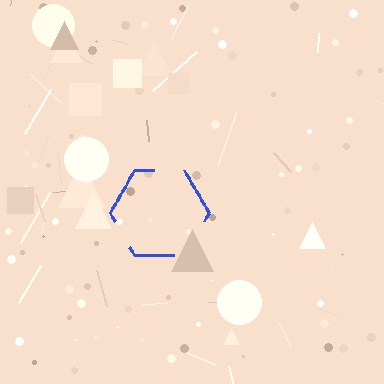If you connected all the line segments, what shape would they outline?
They would outline a hexagon.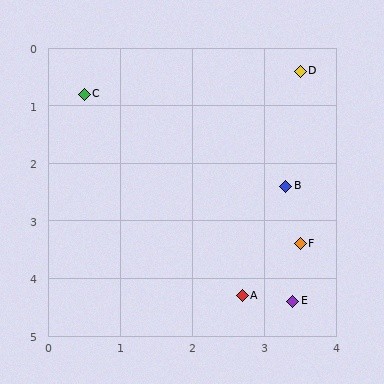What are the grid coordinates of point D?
Point D is at approximately (3.5, 0.4).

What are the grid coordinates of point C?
Point C is at approximately (0.5, 0.8).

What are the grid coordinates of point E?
Point E is at approximately (3.4, 4.4).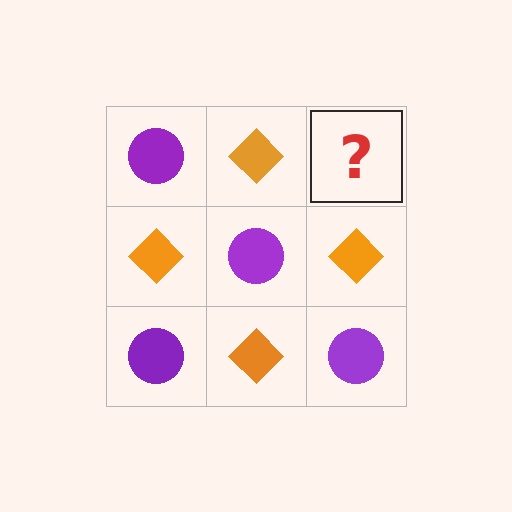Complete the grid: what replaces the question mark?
The question mark should be replaced with a purple circle.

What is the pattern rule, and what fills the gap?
The rule is that it alternates purple circle and orange diamond in a checkerboard pattern. The gap should be filled with a purple circle.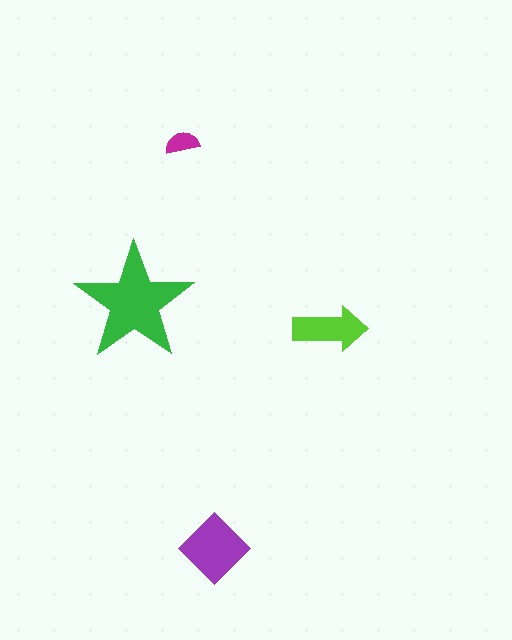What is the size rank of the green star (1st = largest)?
1st.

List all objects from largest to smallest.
The green star, the purple diamond, the lime arrow, the magenta semicircle.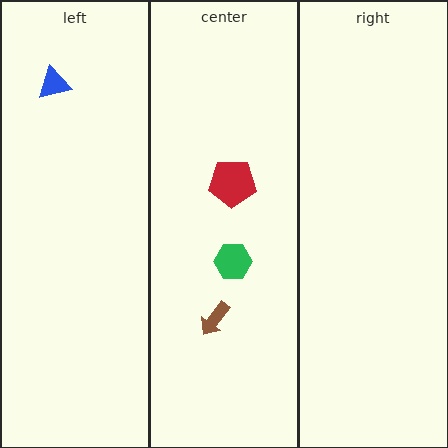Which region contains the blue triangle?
The left region.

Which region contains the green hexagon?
The center region.